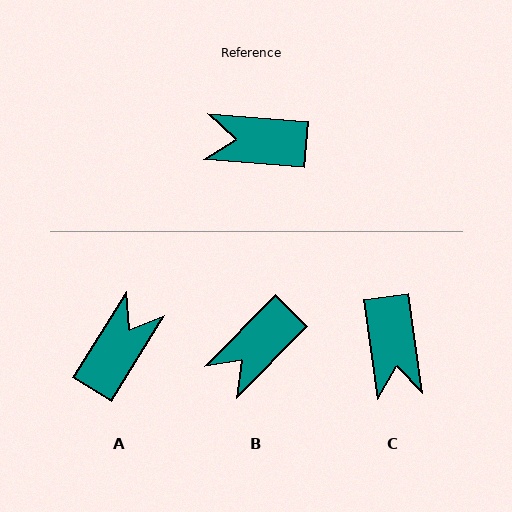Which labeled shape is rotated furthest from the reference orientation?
A, about 117 degrees away.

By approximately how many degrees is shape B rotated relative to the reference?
Approximately 50 degrees counter-clockwise.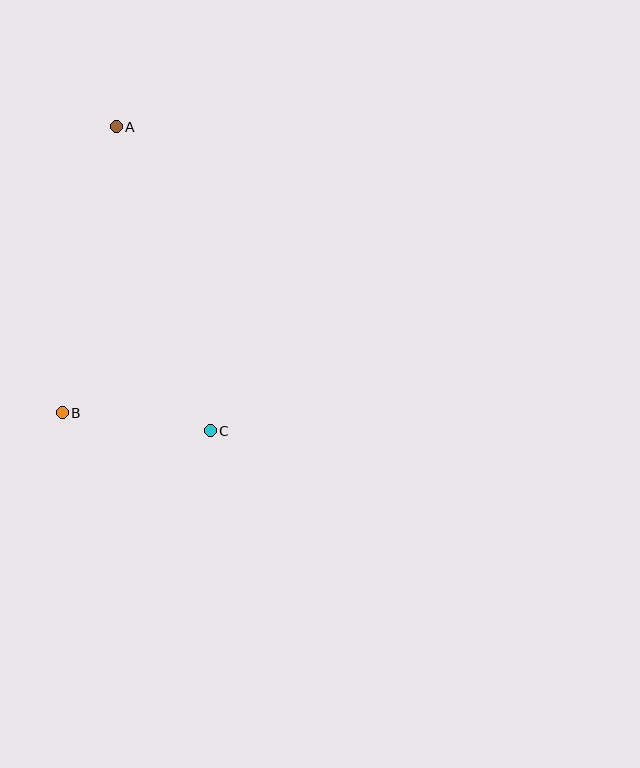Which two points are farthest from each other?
Points A and C are farthest from each other.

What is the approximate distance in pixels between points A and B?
The distance between A and B is approximately 291 pixels.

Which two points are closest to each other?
Points B and C are closest to each other.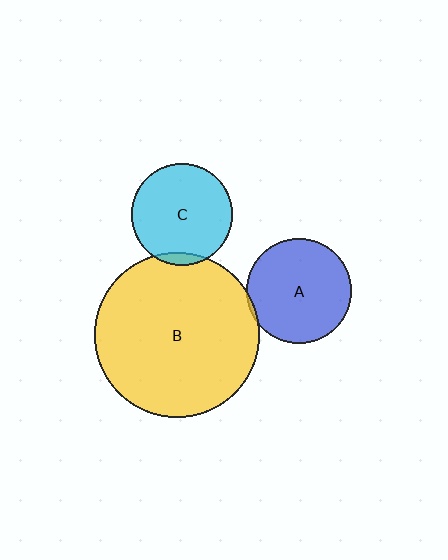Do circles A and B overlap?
Yes.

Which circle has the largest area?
Circle B (yellow).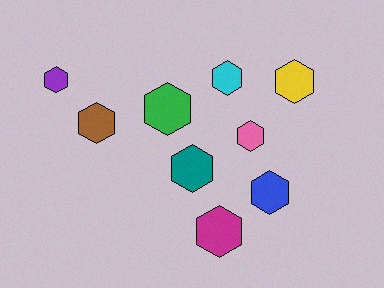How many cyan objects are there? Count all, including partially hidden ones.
There is 1 cyan object.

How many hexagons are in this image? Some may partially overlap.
There are 9 hexagons.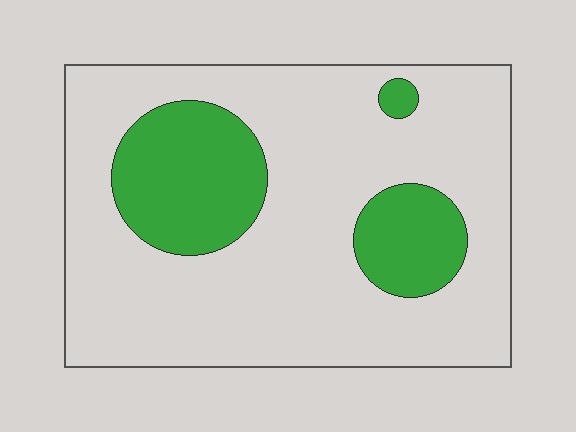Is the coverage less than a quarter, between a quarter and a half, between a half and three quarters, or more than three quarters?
Less than a quarter.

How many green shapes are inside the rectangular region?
3.